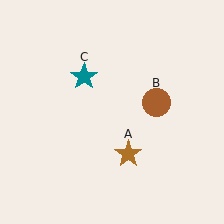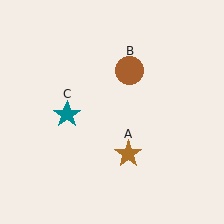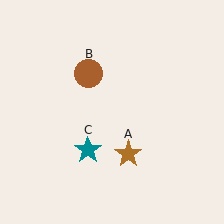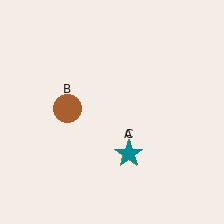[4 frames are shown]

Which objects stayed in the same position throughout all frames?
Brown star (object A) remained stationary.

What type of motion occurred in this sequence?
The brown circle (object B), teal star (object C) rotated counterclockwise around the center of the scene.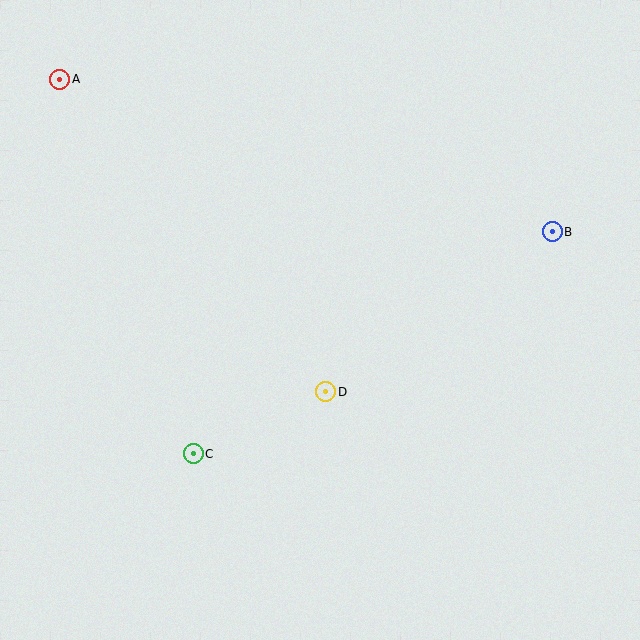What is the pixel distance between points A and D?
The distance between A and D is 410 pixels.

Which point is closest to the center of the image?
Point D at (326, 392) is closest to the center.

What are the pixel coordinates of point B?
Point B is at (553, 232).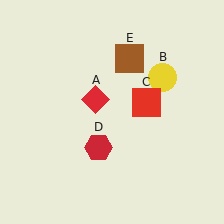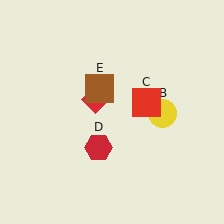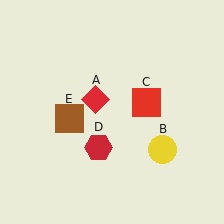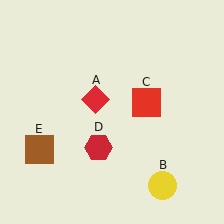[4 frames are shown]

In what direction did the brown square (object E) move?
The brown square (object E) moved down and to the left.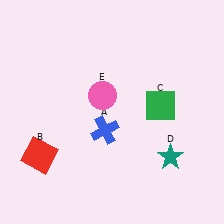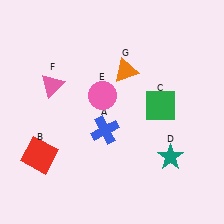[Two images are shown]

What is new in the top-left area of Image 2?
A pink triangle (F) was added in the top-left area of Image 2.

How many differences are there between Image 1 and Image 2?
There are 2 differences between the two images.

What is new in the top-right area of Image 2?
An orange triangle (G) was added in the top-right area of Image 2.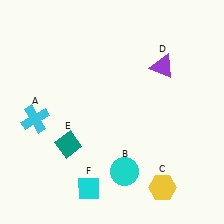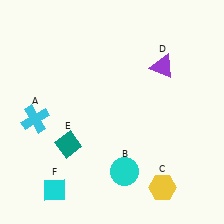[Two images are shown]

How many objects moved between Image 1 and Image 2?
1 object moved between the two images.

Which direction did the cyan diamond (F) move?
The cyan diamond (F) moved left.